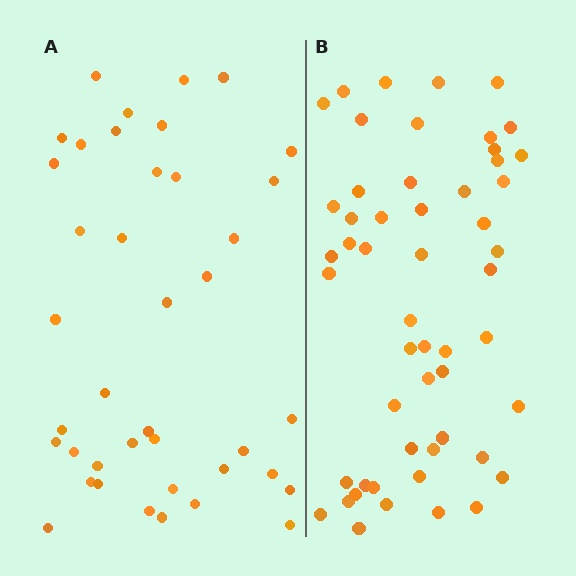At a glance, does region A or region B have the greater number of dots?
Region B (the right region) has more dots.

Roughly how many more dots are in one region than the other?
Region B has approximately 15 more dots than region A.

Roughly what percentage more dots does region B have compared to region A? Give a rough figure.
About 30% more.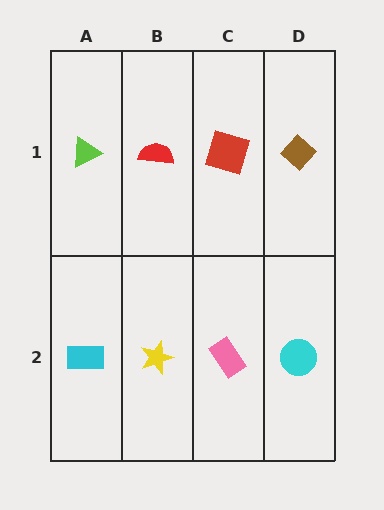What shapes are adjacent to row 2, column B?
A red semicircle (row 1, column B), a cyan rectangle (row 2, column A), a pink rectangle (row 2, column C).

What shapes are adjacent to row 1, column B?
A yellow star (row 2, column B), a lime triangle (row 1, column A), a red square (row 1, column C).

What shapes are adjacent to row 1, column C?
A pink rectangle (row 2, column C), a red semicircle (row 1, column B), a brown diamond (row 1, column D).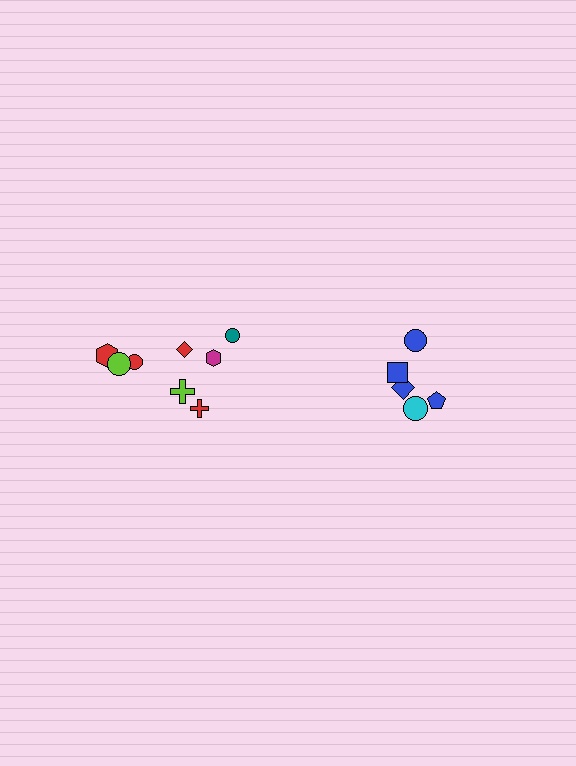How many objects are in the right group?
There are 5 objects.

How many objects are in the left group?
There are 8 objects.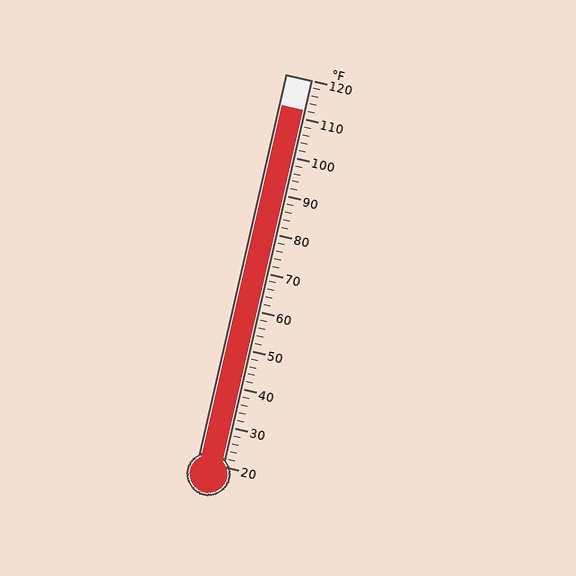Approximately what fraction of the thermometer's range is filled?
The thermometer is filled to approximately 90% of its range.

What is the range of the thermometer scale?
The thermometer scale ranges from 20°F to 120°F.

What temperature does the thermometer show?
The thermometer shows approximately 112°F.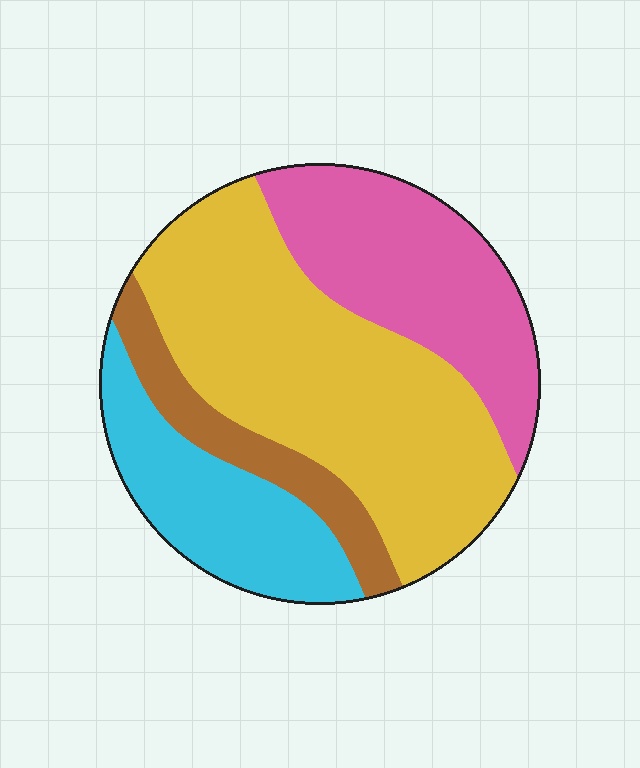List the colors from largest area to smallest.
From largest to smallest: yellow, pink, cyan, brown.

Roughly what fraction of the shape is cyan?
Cyan covers about 20% of the shape.